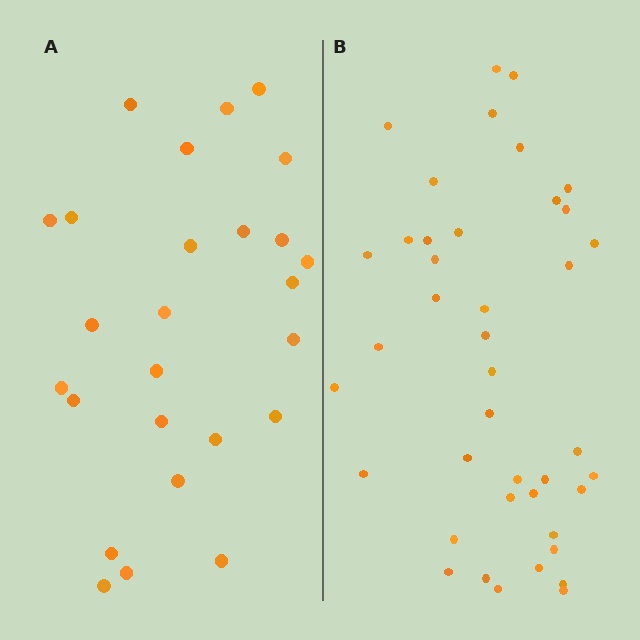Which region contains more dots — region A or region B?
Region B (the right region) has more dots.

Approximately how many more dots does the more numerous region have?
Region B has approximately 15 more dots than region A.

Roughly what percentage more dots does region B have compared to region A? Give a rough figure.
About 60% more.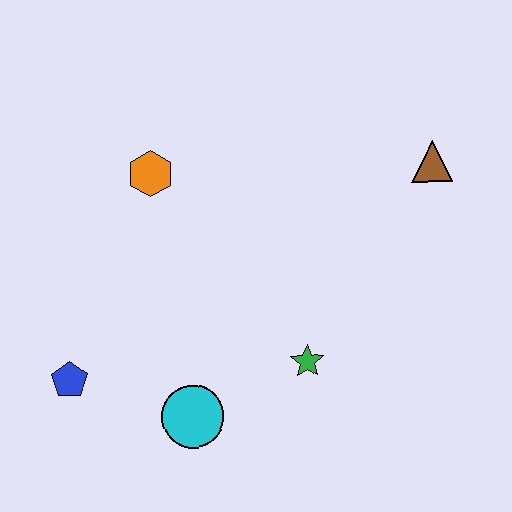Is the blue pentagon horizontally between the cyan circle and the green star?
No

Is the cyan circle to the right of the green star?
No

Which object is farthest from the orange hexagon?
The brown triangle is farthest from the orange hexagon.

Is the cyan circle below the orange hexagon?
Yes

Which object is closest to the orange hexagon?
The blue pentagon is closest to the orange hexagon.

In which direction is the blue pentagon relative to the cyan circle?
The blue pentagon is to the left of the cyan circle.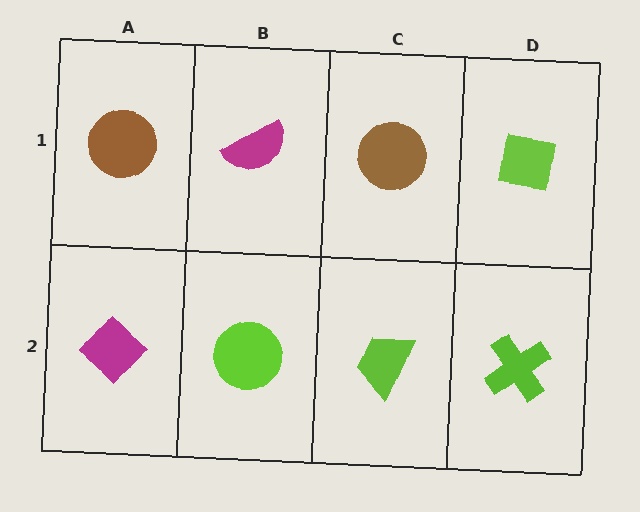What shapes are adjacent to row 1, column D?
A lime cross (row 2, column D), a brown circle (row 1, column C).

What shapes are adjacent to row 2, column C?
A brown circle (row 1, column C), a lime circle (row 2, column B), a lime cross (row 2, column D).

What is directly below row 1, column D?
A lime cross.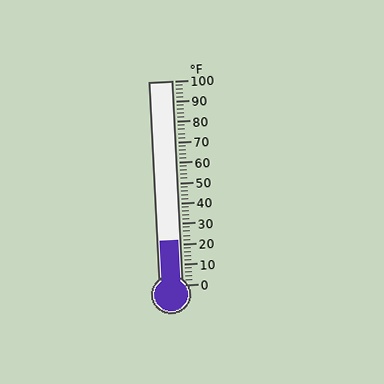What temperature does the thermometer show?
The thermometer shows approximately 22°F.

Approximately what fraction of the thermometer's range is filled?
The thermometer is filled to approximately 20% of its range.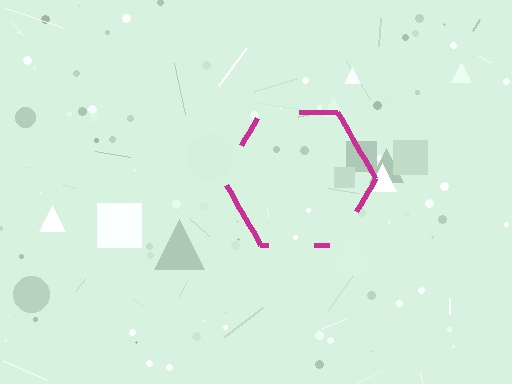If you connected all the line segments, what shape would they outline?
They would outline a hexagon.